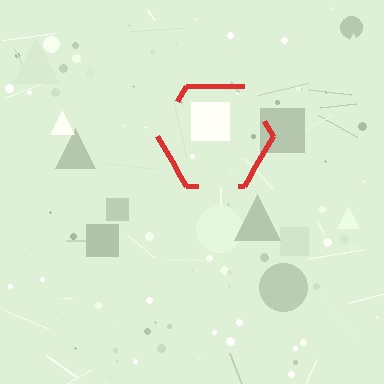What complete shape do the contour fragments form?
The contour fragments form a hexagon.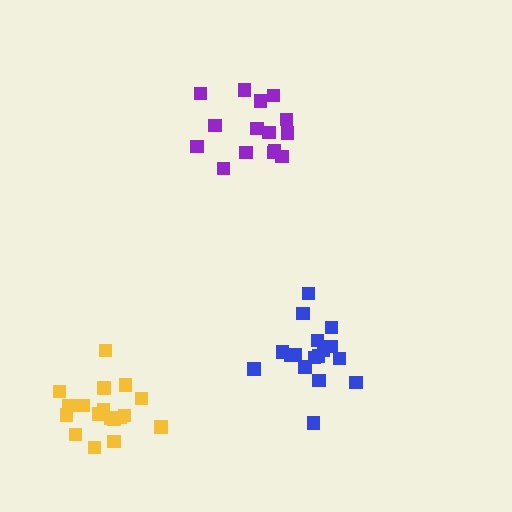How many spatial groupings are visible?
There are 3 spatial groupings.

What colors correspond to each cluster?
The clusters are colored: blue, yellow, purple.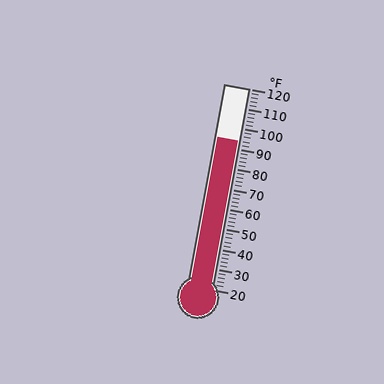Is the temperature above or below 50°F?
The temperature is above 50°F.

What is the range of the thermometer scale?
The thermometer scale ranges from 20°F to 120°F.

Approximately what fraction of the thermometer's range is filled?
The thermometer is filled to approximately 75% of its range.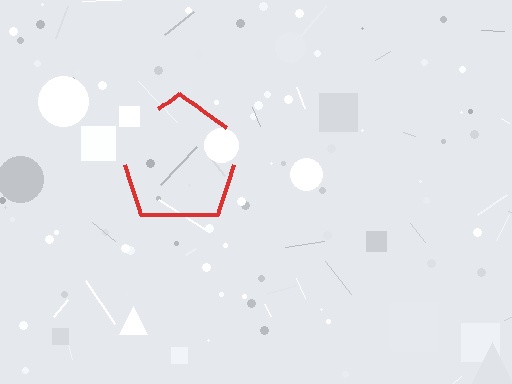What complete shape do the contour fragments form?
The contour fragments form a pentagon.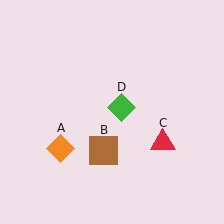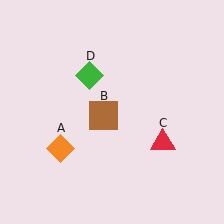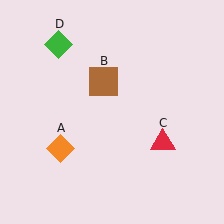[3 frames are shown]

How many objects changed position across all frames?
2 objects changed position: brown square (object B), green diamond (object D).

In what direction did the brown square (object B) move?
The brown square (object B) moved up.